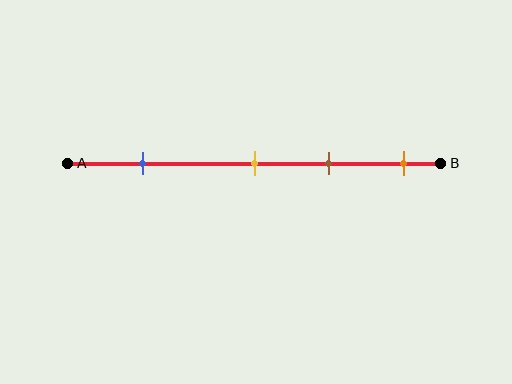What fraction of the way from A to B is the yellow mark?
The yellow mark is approximately 50% (0.5) of the way from A to B.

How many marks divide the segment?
There are 4 marks dividing the segment.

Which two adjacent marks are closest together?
The yellow and brown marks are the closest adjacent pair.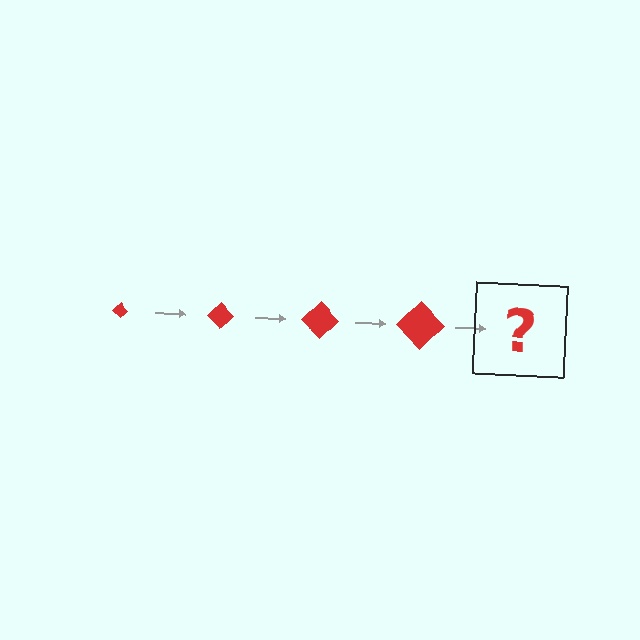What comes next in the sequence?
The next element should be a red diamond, larger than the previous one.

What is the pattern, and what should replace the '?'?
The pattern is that the diamond gets progressively larger each step. The '?' should be a red diamond, larger than the previous one.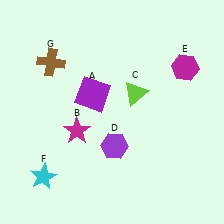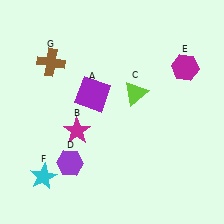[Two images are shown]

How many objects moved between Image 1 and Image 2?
1 object moved between the two images.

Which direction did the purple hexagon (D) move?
The purple hexagon (D) moved left.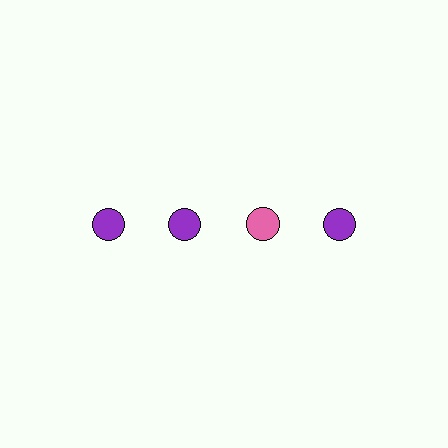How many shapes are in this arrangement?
There are 4 shapes arranged in a grid pattern.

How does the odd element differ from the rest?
It has a different color: pink instead of purple.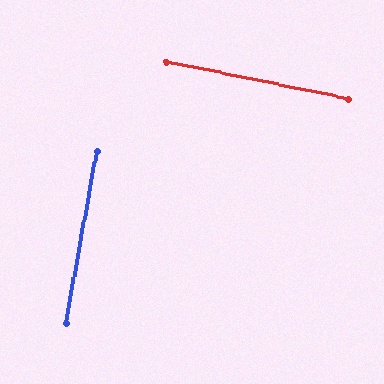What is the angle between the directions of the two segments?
Approximately 89 degrees.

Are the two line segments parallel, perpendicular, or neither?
Perpendicular — they meet at approximately 89°.